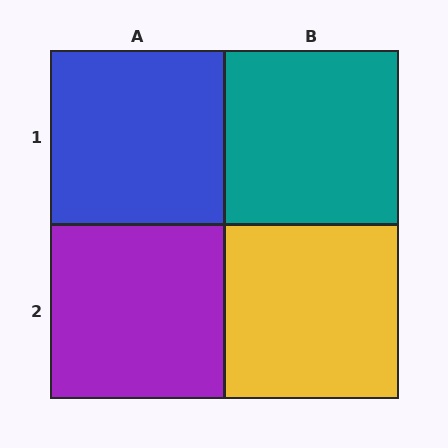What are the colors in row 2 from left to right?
Purple, yellow.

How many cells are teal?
1 cell is teal.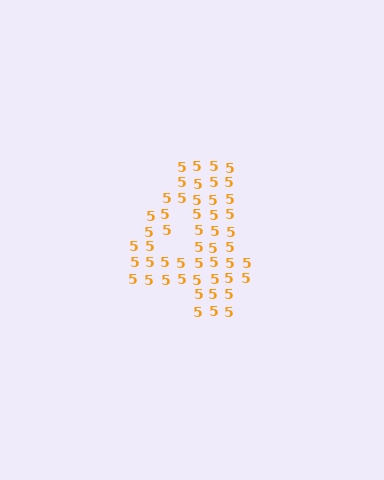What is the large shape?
The large shape is the digit 4.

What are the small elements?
The small elements are digit 5's.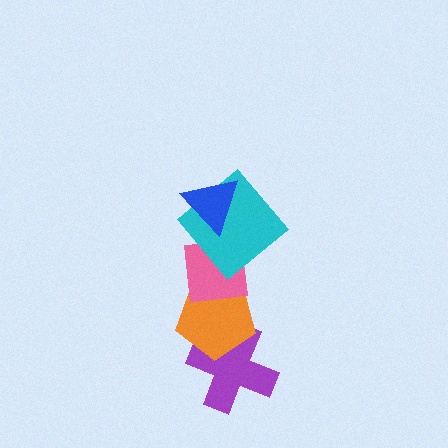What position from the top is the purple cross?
The purple cross is 5th from the top.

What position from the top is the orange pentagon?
The orange pentagon is 4th from the top.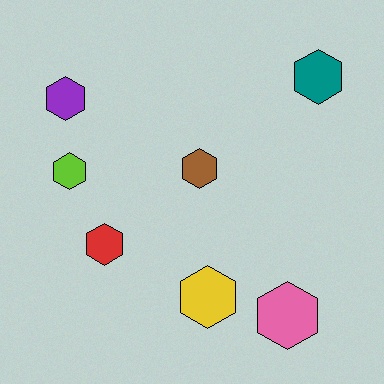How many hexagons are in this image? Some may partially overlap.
There are 7 hexagons.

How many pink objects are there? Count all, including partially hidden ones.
There is 1 pink object.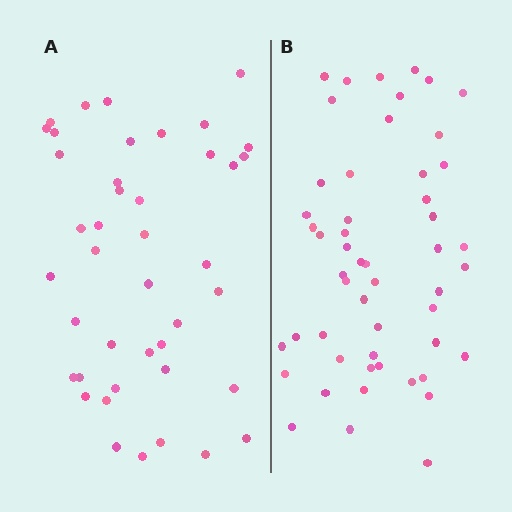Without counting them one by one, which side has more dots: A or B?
Region B (the right region) has more dots.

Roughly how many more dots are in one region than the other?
Region B has roughly 10 or so more dots than region A.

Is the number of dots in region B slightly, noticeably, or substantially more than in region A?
Region B has only slightly more — the two regions are fairly close. The ratio is roughly 1.2 to 1.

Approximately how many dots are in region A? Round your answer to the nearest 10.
About 40 dots. (The exact count is 42, which rounds to 40.)